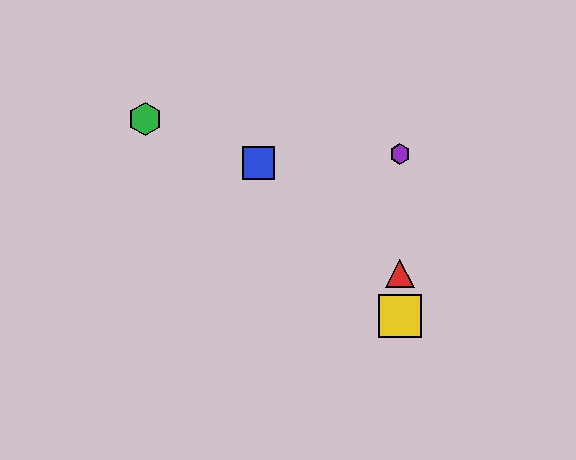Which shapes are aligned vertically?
The red triangle, the yellow square, the purple hexagon are aligned vertically.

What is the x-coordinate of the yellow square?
The yellow square is at x≈400.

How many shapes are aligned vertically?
3 shapes (the red triangle, the yellow square, the purple hexagon) are aligned vertically.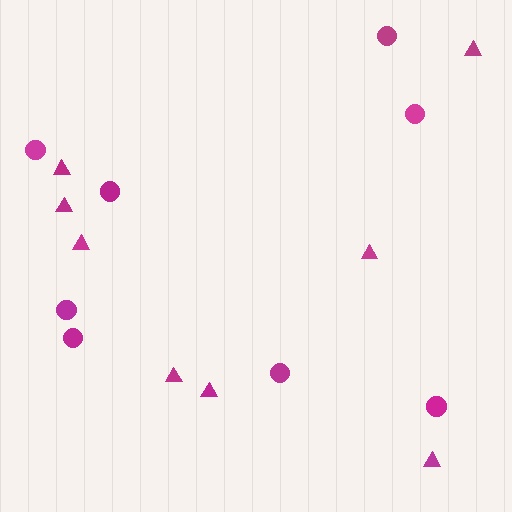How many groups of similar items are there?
There are 2 groups: one group of triangles (8) and one group of circles (8).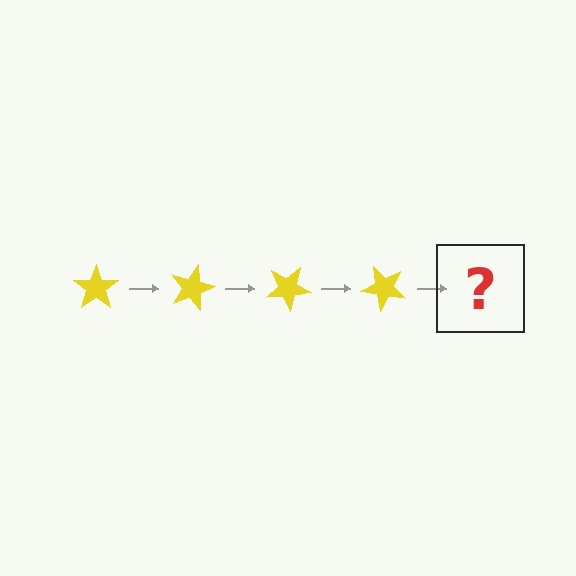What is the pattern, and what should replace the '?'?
The pattern is that the star rotates 15 degrees each step. The '?' should be a yellow star rotated 60 degrees.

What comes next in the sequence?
The next element should be a yellow star rotated 60 degrees.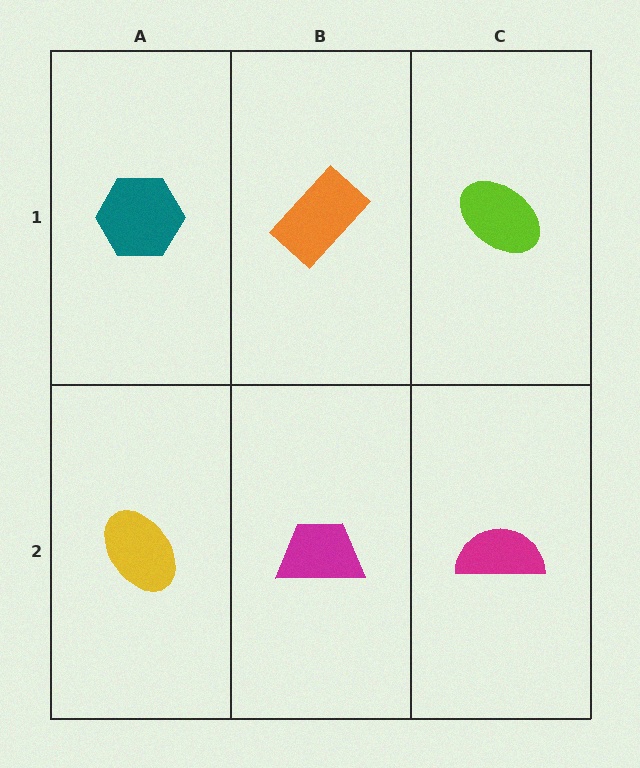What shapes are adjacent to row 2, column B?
An orange rectangle (row 1, column B), a yellow ellipse (row 2, column A), a magenta semicircle (row 2, column C).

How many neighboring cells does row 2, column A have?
2.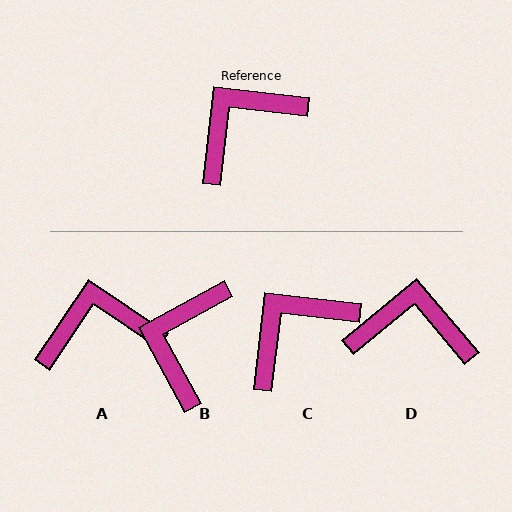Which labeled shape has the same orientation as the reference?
C.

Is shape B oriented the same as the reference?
No, it is off by about 35 degrees.